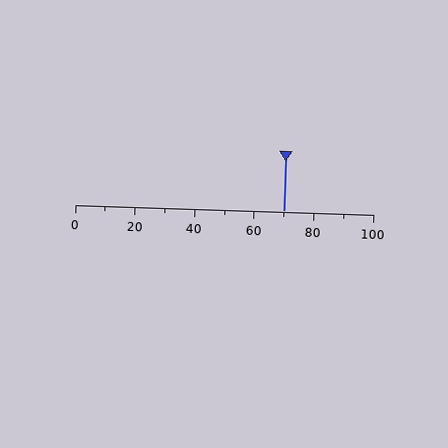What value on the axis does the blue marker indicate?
The marker indicates approximately 70.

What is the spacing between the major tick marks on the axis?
The major ticks are spaced 20 apart.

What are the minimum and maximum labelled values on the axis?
The axis runs from 0 to 100.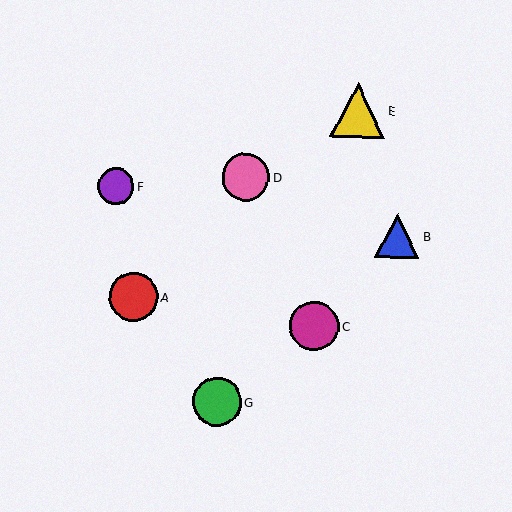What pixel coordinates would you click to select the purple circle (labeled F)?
Click at (116, 186) to select the purple circle F.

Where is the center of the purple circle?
The center of the purple circle is at (116, 186).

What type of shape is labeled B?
Shape B is a blue triangle.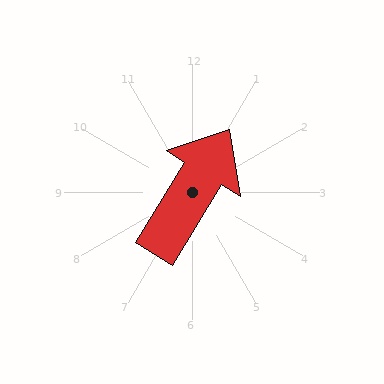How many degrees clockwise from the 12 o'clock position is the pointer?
Approximately 31 degrees.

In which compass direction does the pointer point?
Northeast.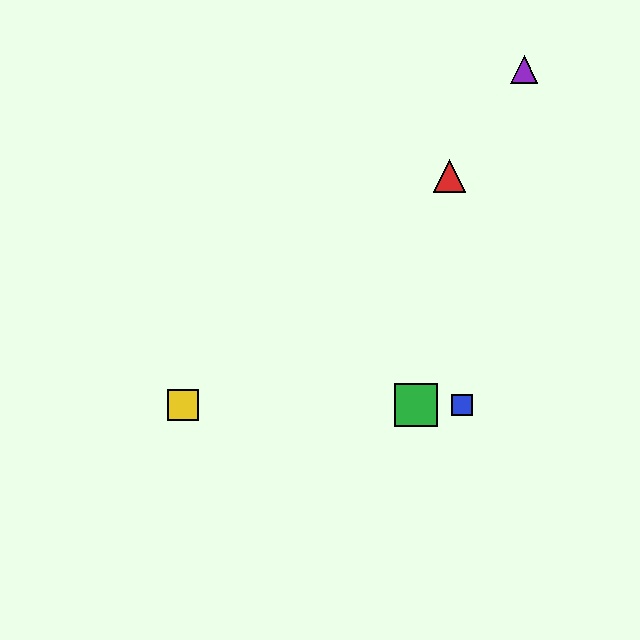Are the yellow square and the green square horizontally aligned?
Yes, both are at y≈405.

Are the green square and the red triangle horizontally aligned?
No, the green square is at y≈405 and the red triangle is at y≈176.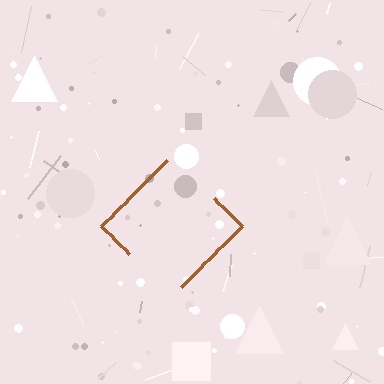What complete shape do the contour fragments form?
The contour fragments form a diamond.